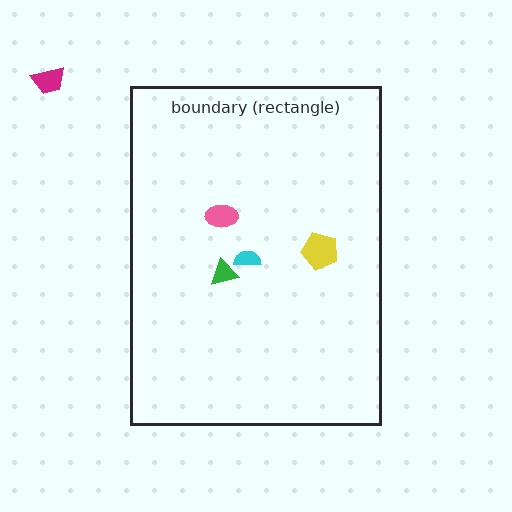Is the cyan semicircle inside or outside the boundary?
Inside.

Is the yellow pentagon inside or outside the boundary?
Inside.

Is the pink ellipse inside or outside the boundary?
Inside.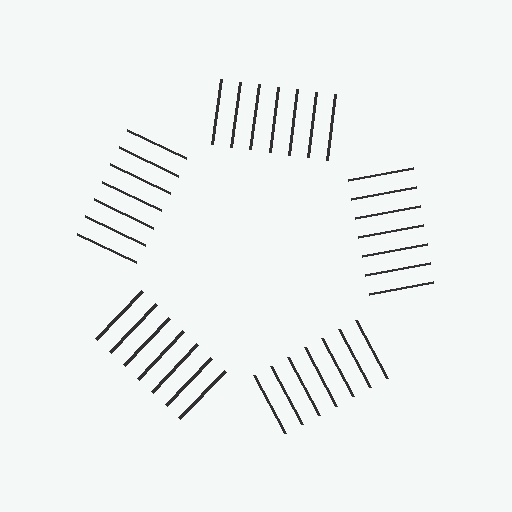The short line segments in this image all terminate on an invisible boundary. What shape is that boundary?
An illusory pentagon — the line segments terminate on its edges but no continuous stroke is drawn.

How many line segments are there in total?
35 — 7 along each of the 5 edges.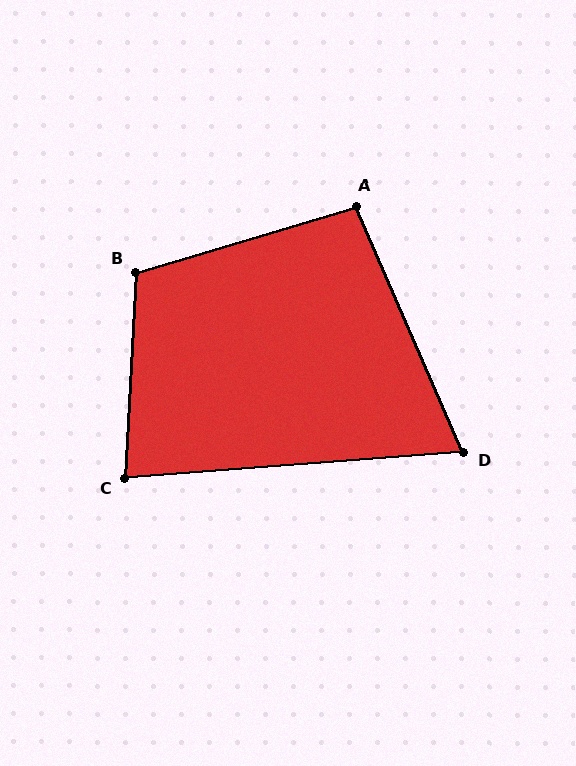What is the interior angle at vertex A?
Approximately 97 degrees (obtuse).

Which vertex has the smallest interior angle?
D, at approximately 71 degrees.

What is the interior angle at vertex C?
Approximately 83 degrees (acute).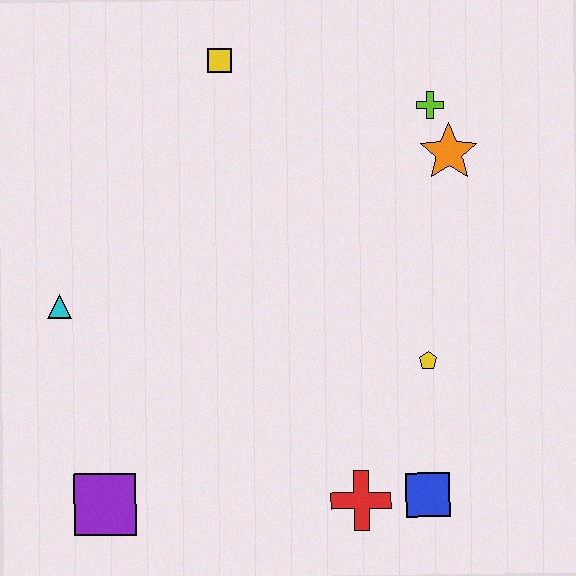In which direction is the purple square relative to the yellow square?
The purple square is below the yellow square.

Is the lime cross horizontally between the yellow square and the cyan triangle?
No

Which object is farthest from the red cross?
The yellow square is farthest from the red cross.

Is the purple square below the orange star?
Yes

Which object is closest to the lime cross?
The orange star is closest to the lime cross.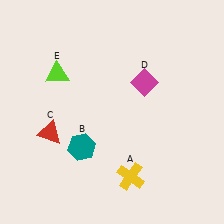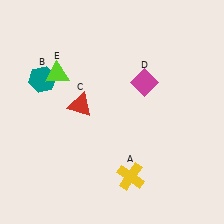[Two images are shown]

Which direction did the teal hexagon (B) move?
The teal hexagon (B) moved up.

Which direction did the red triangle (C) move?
The red triangle (C) moved right.